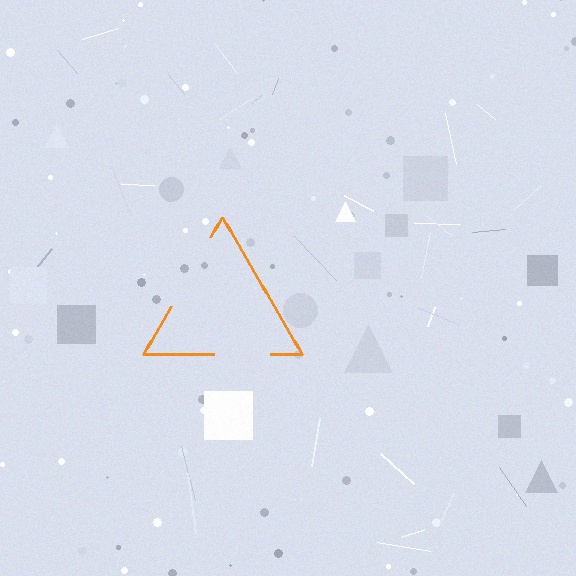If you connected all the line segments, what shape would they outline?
They would outline a triangle.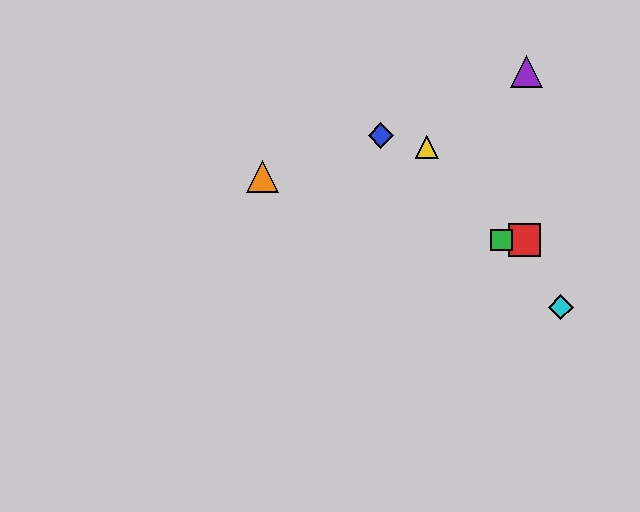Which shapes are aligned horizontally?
The red square, the green square are aligned horizontally.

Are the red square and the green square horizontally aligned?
Yes, both are at y≈240.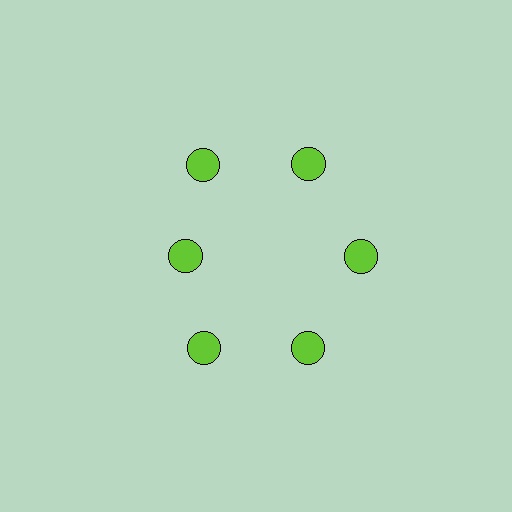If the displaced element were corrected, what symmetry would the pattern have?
It would have 6-fold rotational symmetry — the pattern would map onto itself every 60 degrees.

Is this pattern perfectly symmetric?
No. The 6 lime circles are arranged in a ring, but one element near the 9 o'clock position is pulled inward toward the center, breaking the 6-fold rotational symmetry.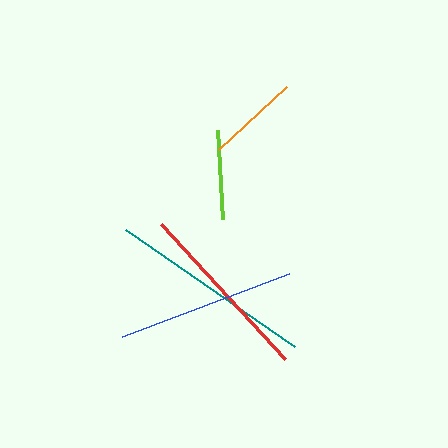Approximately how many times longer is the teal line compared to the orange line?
The teal line is approximately 2.2 times the length of the orange line.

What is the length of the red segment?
The red segment is approximately 182 pixels long.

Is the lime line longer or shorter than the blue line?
The blue line is longer than the lime line.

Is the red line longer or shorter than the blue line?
The red line is longer than the blue line.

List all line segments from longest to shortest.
From longest to shortest: teal, red, blue, orange, lime.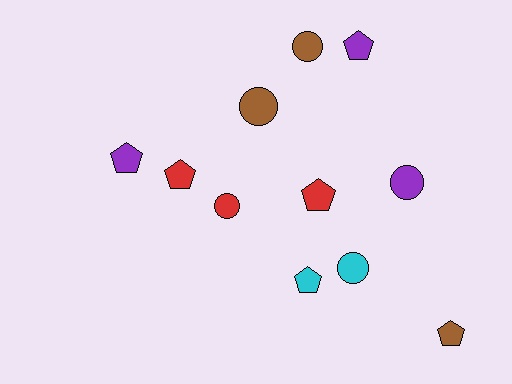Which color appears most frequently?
Red, with 3 objects.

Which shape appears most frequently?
Pentagon, with 6 objects.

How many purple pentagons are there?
There are 2 purple pentagons.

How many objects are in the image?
There are 11 objects.